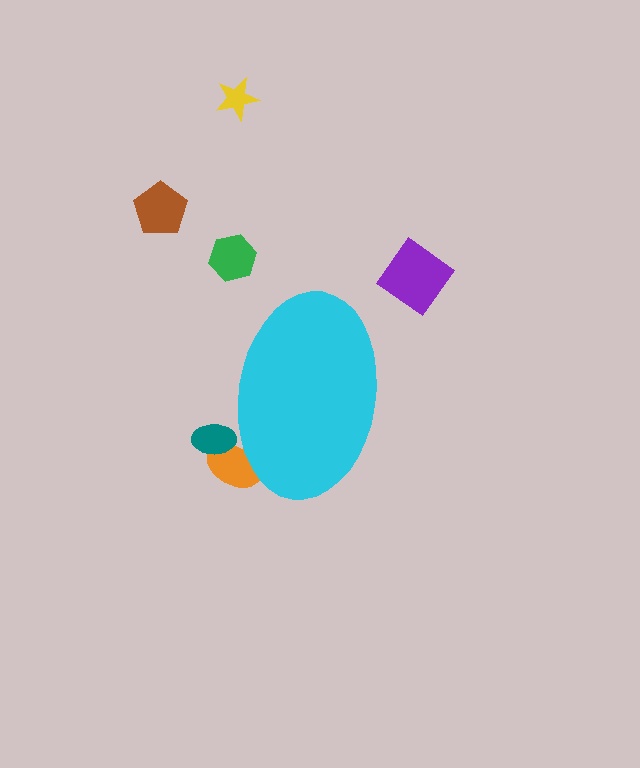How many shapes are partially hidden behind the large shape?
2 shapes are partially hidden.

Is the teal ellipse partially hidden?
Yes, the teal ellipse is partially hidden behind the cyan ellipse.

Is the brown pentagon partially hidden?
No, the brown pentagon is fully visible.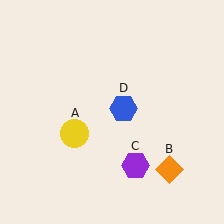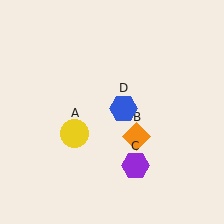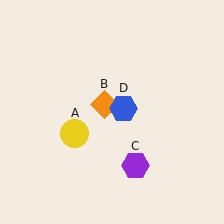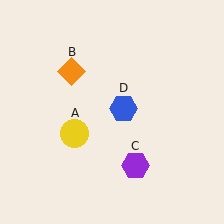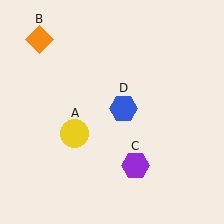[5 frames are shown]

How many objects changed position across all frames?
1 object changed position: orange diamond (object B).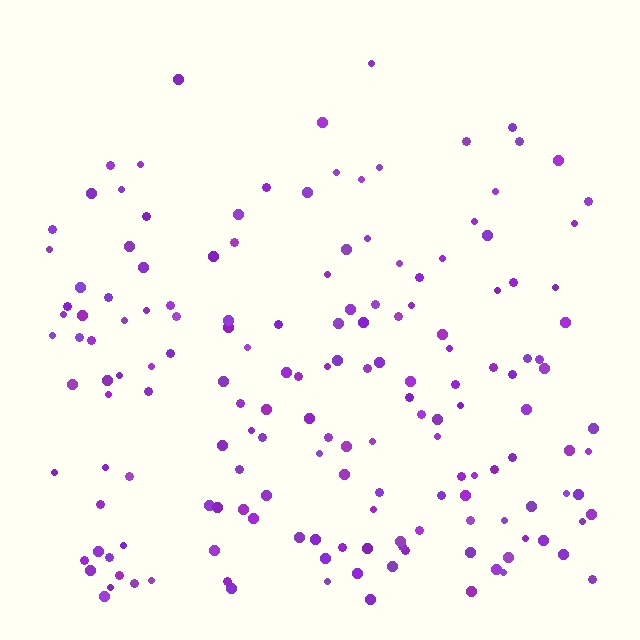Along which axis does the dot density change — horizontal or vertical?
Vertical.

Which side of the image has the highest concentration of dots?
The bottom.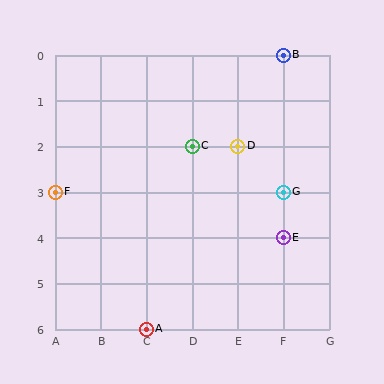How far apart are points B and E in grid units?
Points B and E are 4 rows apart.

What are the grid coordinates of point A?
Point A is at grid coordinates (C, 6).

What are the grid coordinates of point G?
Point G is at grid coordinates (F, 3).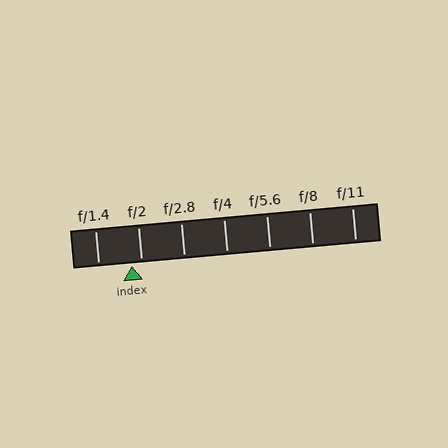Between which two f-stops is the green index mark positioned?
The index mark is between f/1.4 and f/2.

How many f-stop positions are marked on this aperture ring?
There are 7 f-stop positions marked.